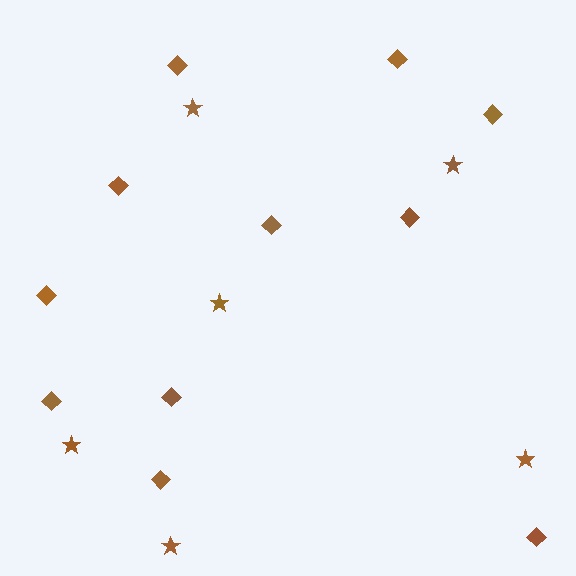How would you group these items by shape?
There are 2 groups: one group of diamonds (11) and one group of stars (6).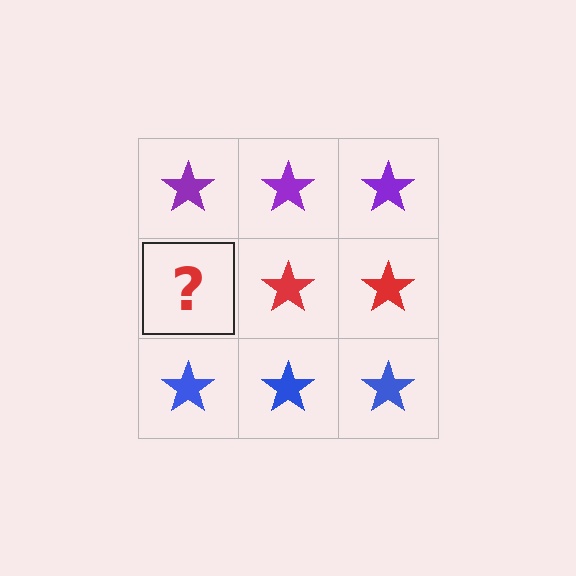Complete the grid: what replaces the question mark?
The question mark should be replaced with a red star.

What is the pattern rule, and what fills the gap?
The rule is that each row has a consistent color. The gap should be filled with a red star.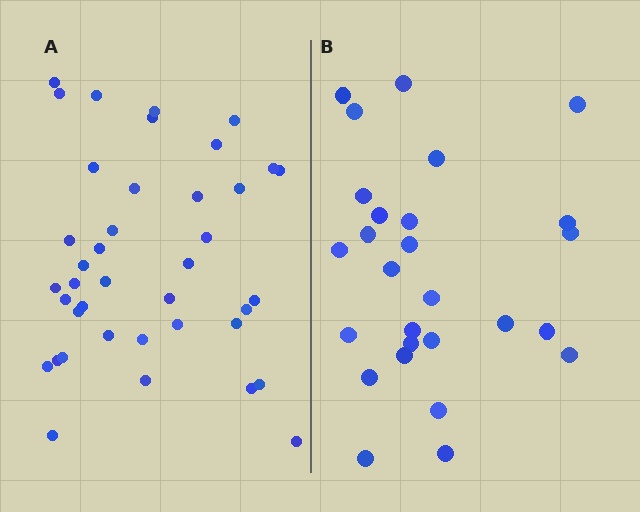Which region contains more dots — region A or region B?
Region A (the left region) has more dots.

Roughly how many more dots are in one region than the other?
Region A has approximately 15 more dots than region B.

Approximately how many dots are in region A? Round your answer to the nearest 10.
About 40 dots.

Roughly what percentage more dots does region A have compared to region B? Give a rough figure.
About 50% more.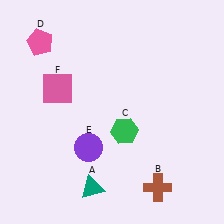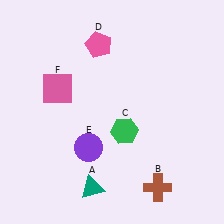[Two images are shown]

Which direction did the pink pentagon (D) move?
The pink pentagon (D) moved right.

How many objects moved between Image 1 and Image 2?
1 object moved between the two images.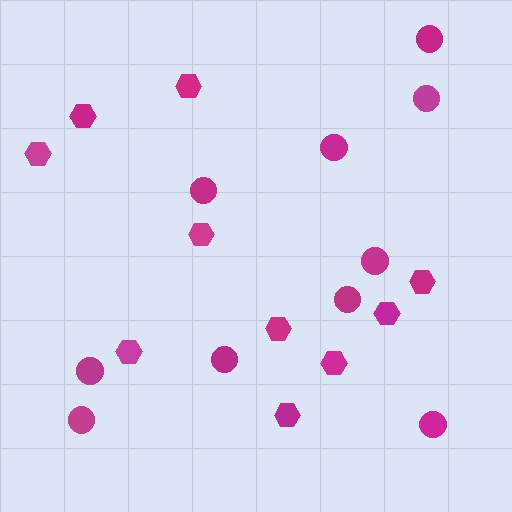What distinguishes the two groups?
There are 2 groups: one group of circles (10) and one group of hexagons (10).